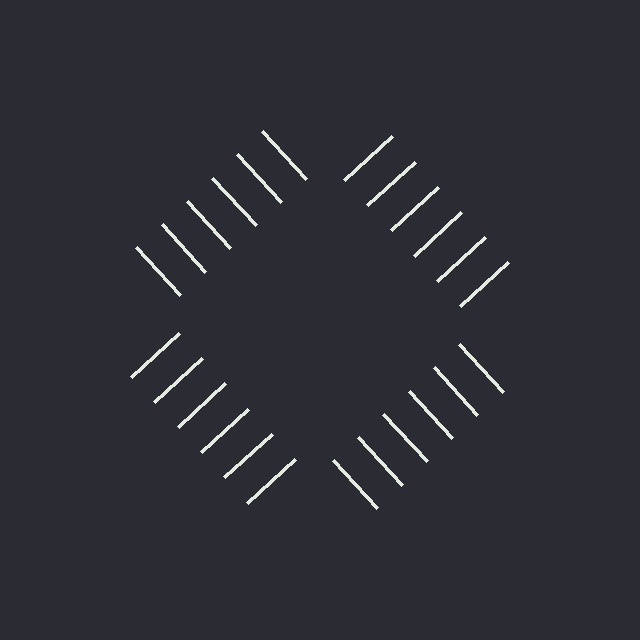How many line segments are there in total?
24 — 6 along each of the 4 edges.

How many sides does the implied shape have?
4 sides — the line-ends trace a square.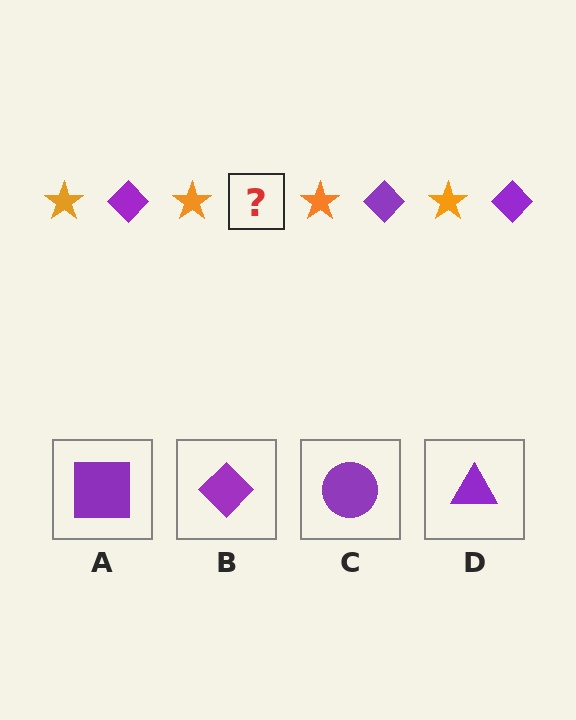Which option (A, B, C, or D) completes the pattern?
B.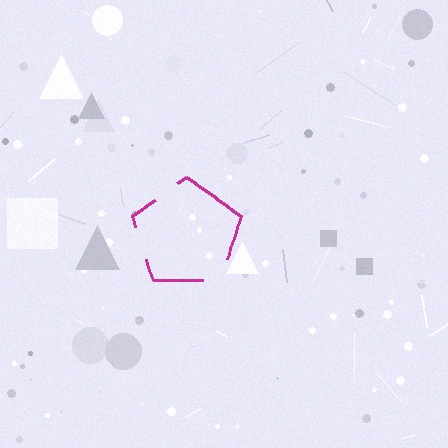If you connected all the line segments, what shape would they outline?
They would outline a pentagon.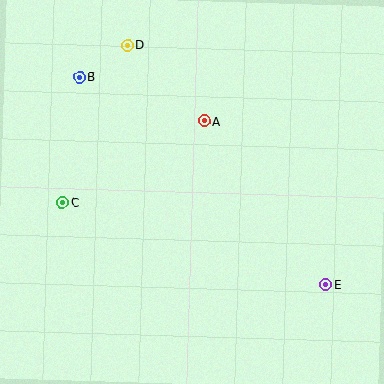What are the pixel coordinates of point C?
Point C is at (63, 202).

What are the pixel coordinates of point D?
Point D is at (128, 45).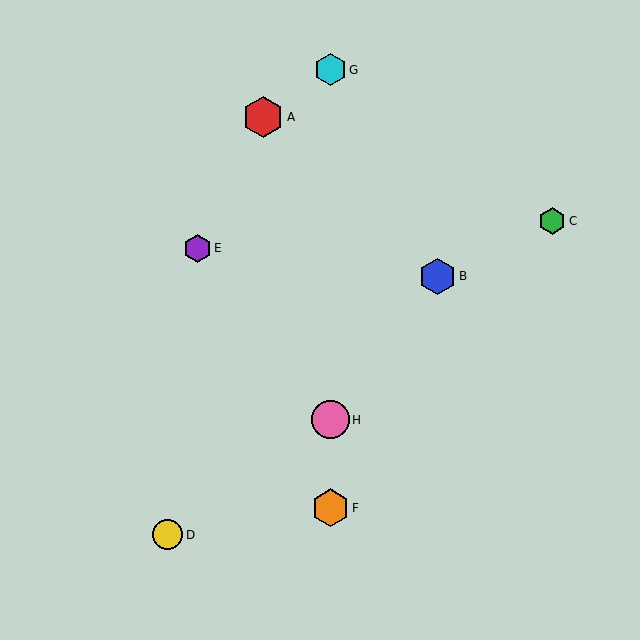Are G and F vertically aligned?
Yes, both are at x≈330.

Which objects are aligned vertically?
Objects F, G, H are aligned vertically.